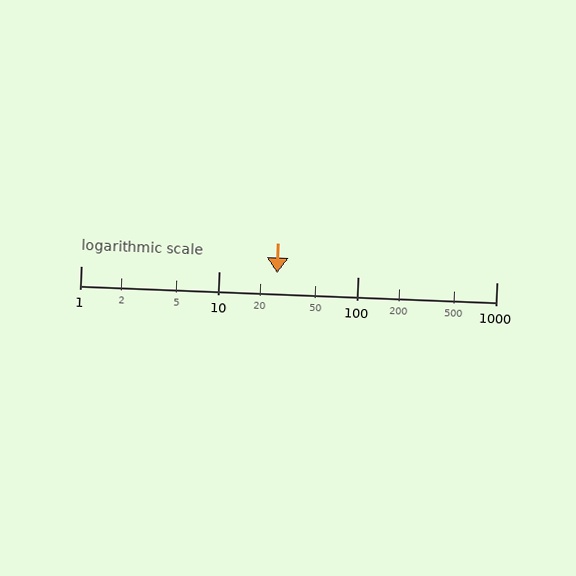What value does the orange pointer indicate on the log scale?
The pointer indicates approximately 26.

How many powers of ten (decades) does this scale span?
The scale spans 3 decades, from 1 to 1000.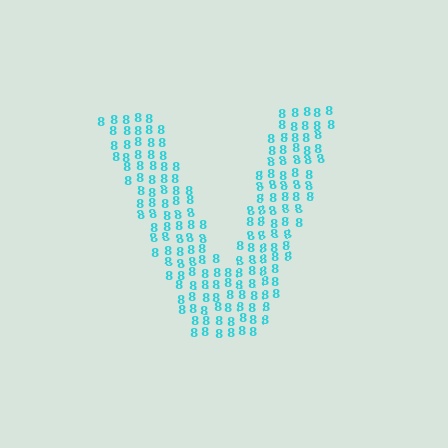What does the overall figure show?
The overall figure shows the letter V.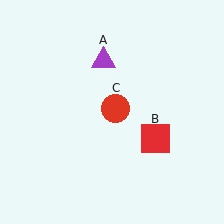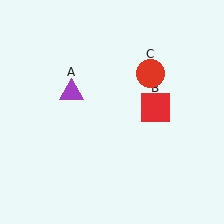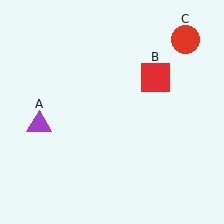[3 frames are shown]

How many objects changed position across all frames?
3 objects changed position: purple triangle (object A), red square (object B), red circle (object C).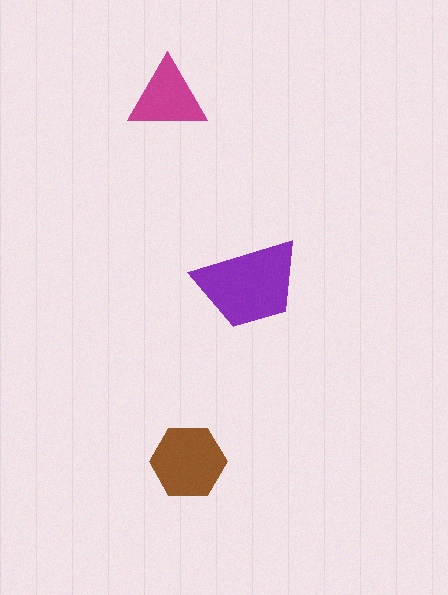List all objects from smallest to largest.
The magenta triangle, the brown hexagon, the purple trapezoid.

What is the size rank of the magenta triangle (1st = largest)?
3rd.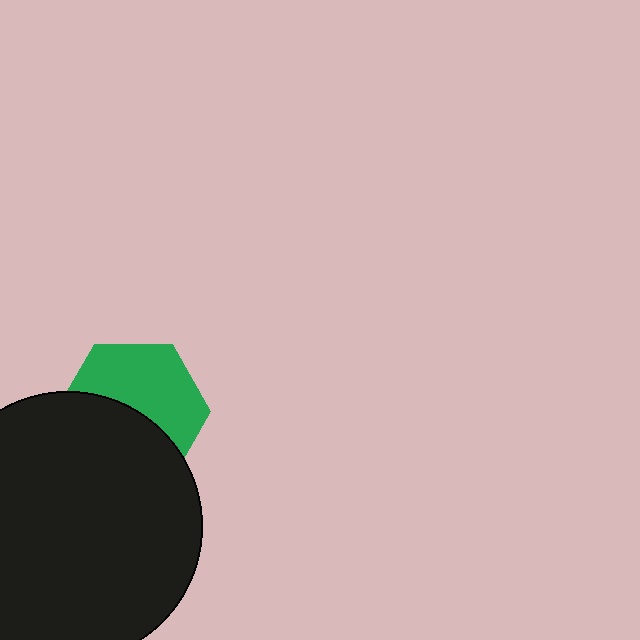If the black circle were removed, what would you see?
You would see the complete green hexagon.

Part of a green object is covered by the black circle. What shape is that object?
It is a hexagon.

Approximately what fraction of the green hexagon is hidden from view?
Roughly 48% of the green hexagon is hidden behind the black circle.